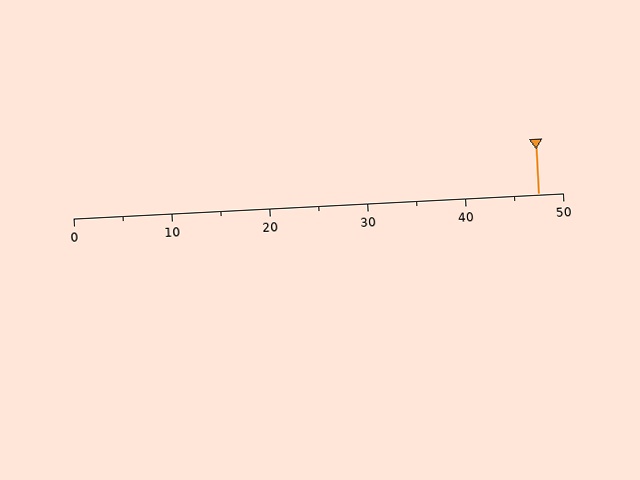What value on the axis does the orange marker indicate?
The marker indicates approximately 47.5.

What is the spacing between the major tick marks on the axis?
The major ticks are spaced 10 apart.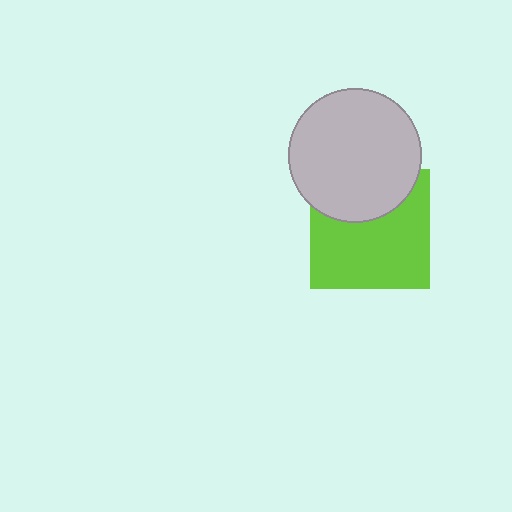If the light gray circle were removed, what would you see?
You would see the complete lime square.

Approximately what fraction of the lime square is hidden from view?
Roughly 33% of the lime square is hidden behind the light gray circle.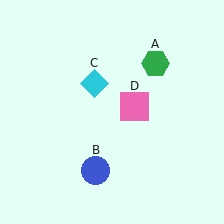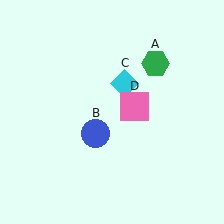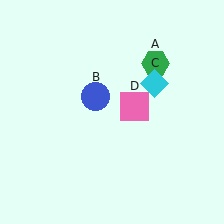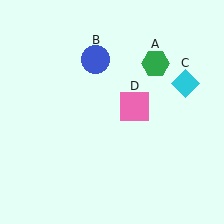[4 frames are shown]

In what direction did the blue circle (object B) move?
The blue circle (object B) moved up.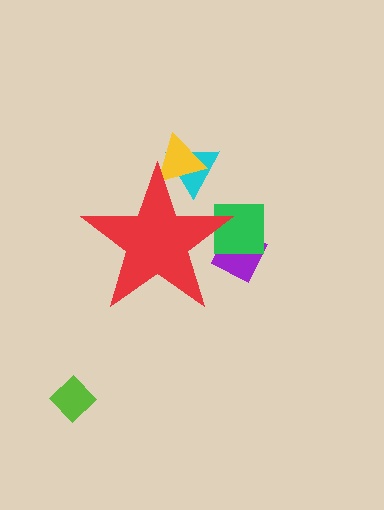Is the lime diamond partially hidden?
No, the lime diamond is fully visible.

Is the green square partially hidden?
Yes, the green square is partially hidden behind the red star.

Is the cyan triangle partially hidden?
Yes, the cyan triangle is partially hidden behind the red star.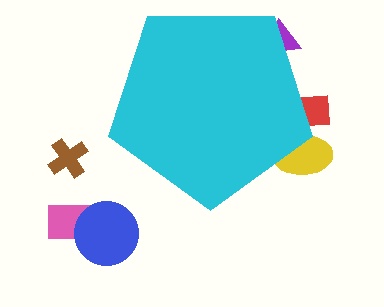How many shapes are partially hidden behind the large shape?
3 shapes are partially hidden.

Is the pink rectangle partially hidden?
No, the pink rectangle is fully visible.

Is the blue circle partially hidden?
No, the blue circle is fully visible.